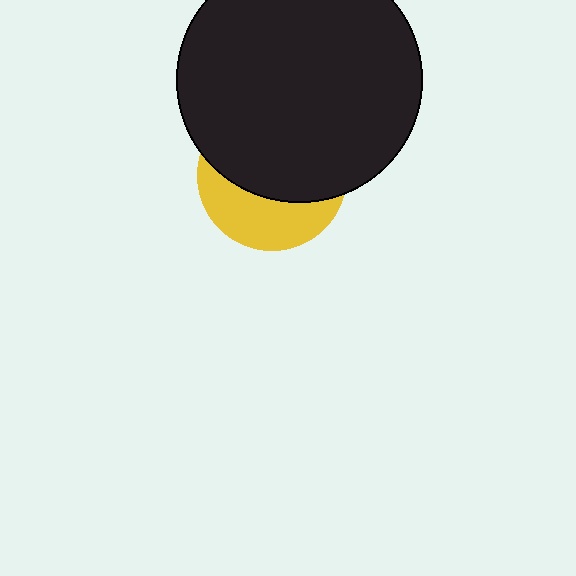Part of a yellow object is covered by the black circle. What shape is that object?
It is a circle.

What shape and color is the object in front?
The object in front is a black circle.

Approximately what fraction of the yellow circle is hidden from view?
Roughly 63% of the yellow circle is hidden behind the black circle.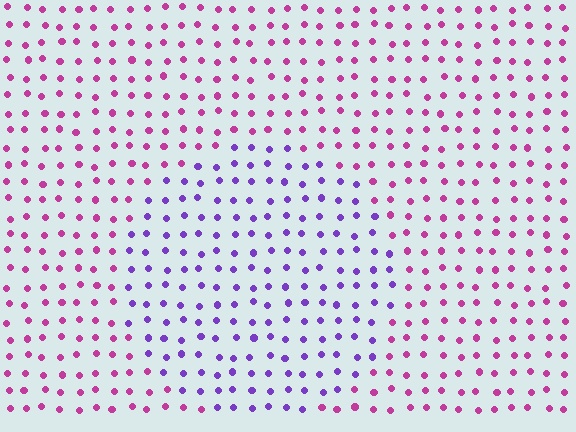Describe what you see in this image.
The image is filled with small magenta elements in a uniform arrangement. A circle-shaped region is visible where the elements are tinted to a slightly different hue, forming a subtle color boundary.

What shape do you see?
I see a circle.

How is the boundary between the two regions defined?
The boundary is defined purely by a slight shift in hue (about 49 degrees). Spacing, size, and orientation are identical on both sides.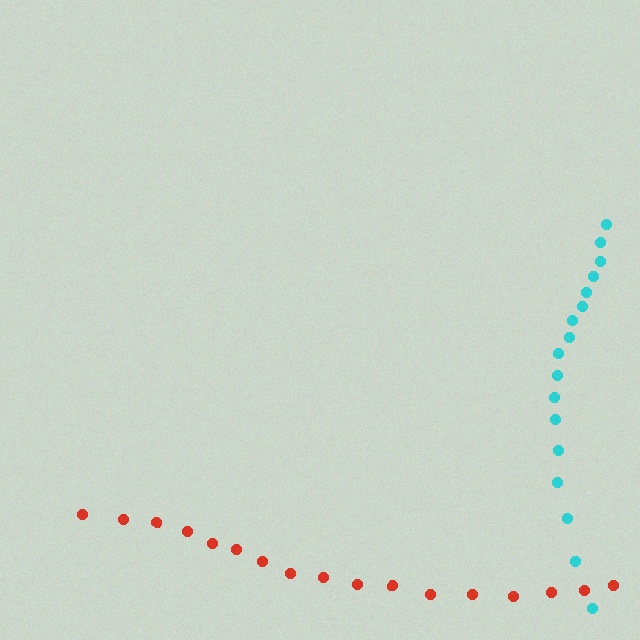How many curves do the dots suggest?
There are 2 distinct paths.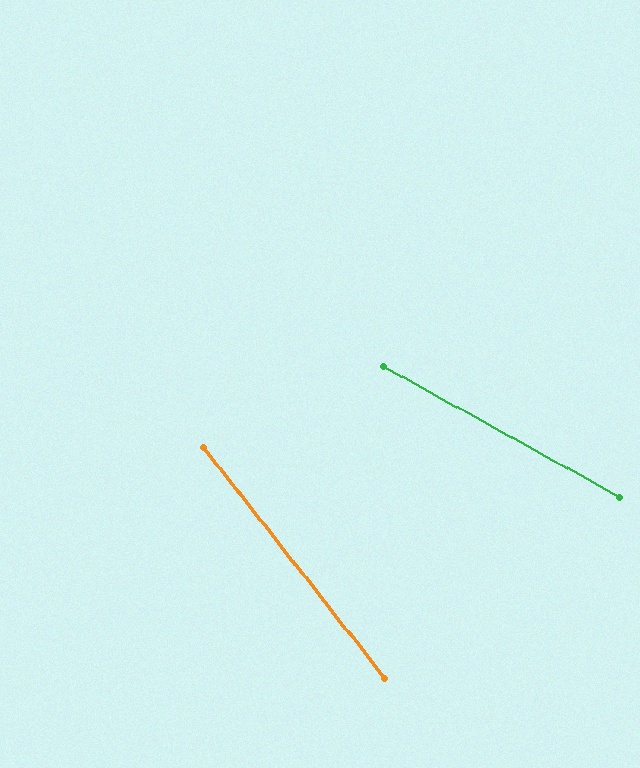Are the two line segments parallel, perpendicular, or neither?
Neither parallel nor perpendicular — they differ by about 23°.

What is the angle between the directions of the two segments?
Approximately 23 degrees.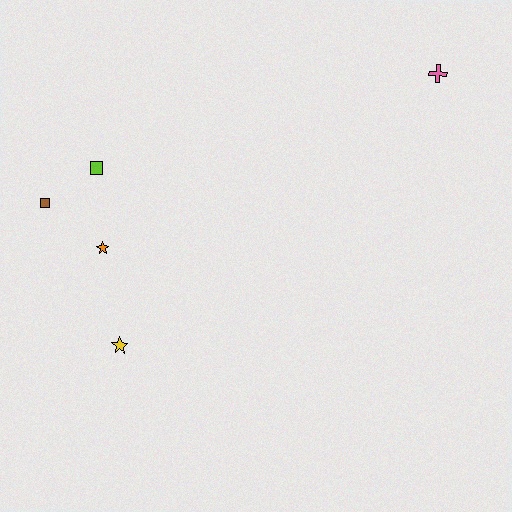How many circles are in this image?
There are no circles.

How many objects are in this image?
There are 5 objects.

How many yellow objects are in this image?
There is 1 yellow object.